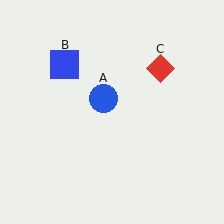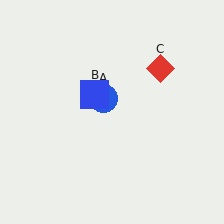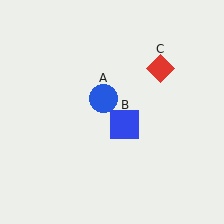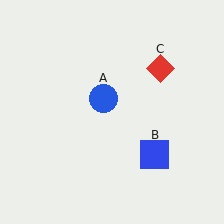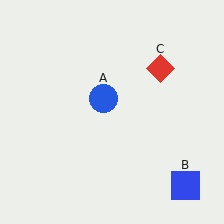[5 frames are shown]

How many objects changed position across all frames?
1 object changed position: blue square (object B).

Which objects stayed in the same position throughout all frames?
Blue circle (object A) and red diamond (object C) remained stationary.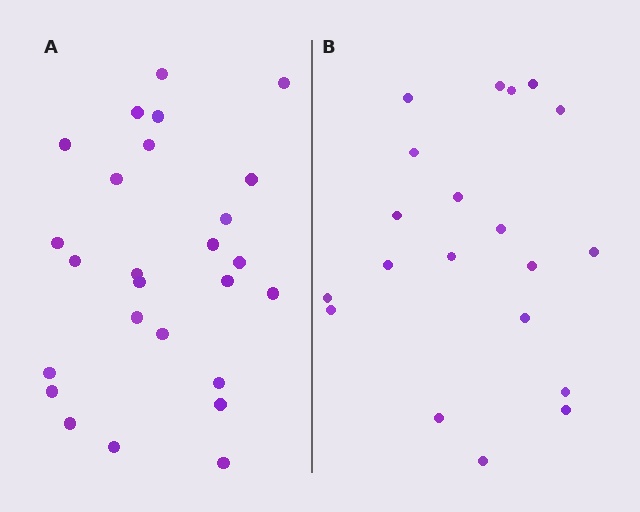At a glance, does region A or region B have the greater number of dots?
Region A (the left region) has more dots.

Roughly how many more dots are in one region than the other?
Region A has about 6 more dots than region B.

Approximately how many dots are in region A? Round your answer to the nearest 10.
About 30 dots. (The exact count is 26, which rounds to 30.)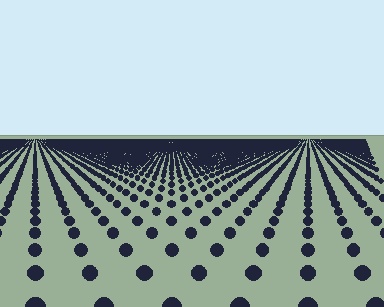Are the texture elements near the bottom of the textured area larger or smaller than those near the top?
Larger. Near the bottom, elements are closer to the viewer and appear at a bigger on-screen size.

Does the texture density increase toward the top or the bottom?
Density increases toward the top.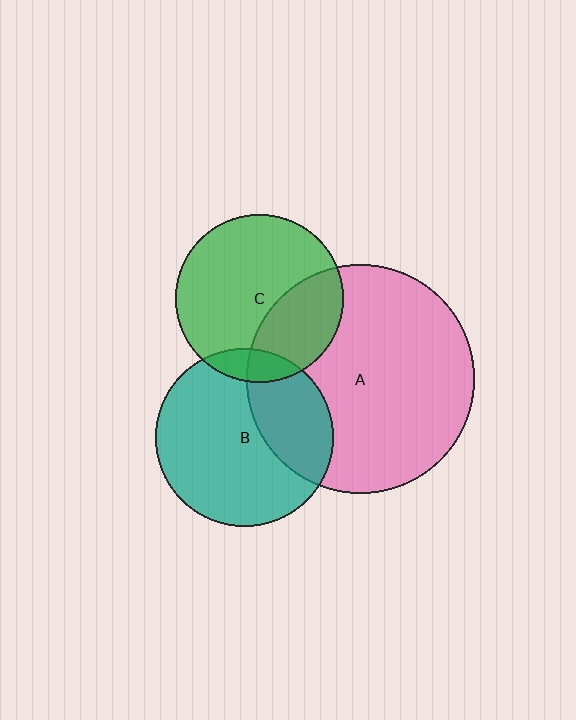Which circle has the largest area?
Circle A (pink).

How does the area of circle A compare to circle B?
Approximately 1.7 times.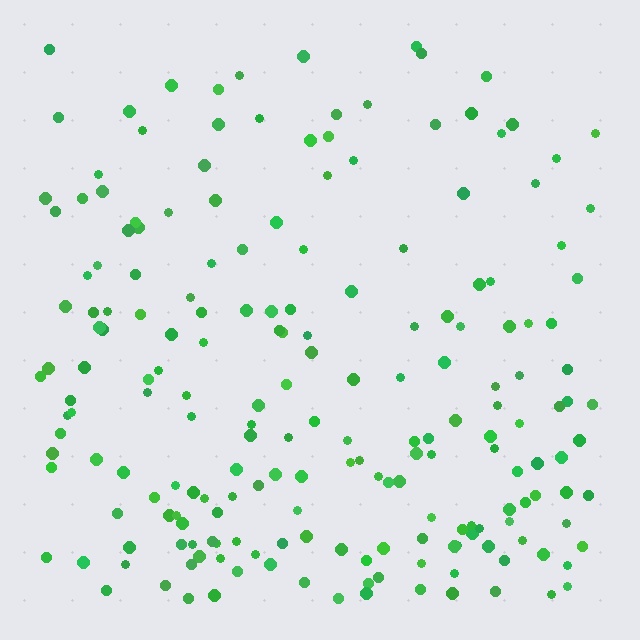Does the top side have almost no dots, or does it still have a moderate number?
Still a moderate number, just noticeably fewer than the bottom.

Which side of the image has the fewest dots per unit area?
The top.